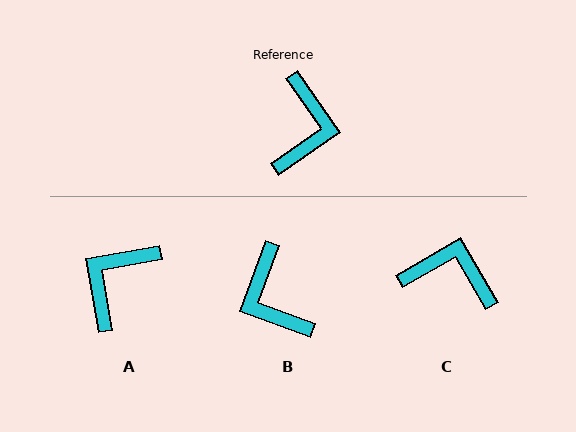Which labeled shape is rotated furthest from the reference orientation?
A, about 155 degrees away.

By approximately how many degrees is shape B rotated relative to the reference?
Approximately 145 degrees clockwise.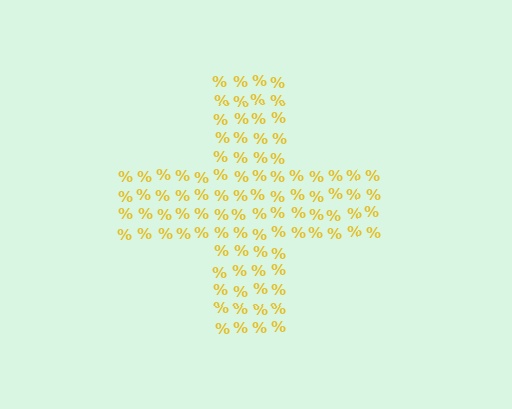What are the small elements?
The small elements are percent signs.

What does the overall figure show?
The overall figure shows a cross.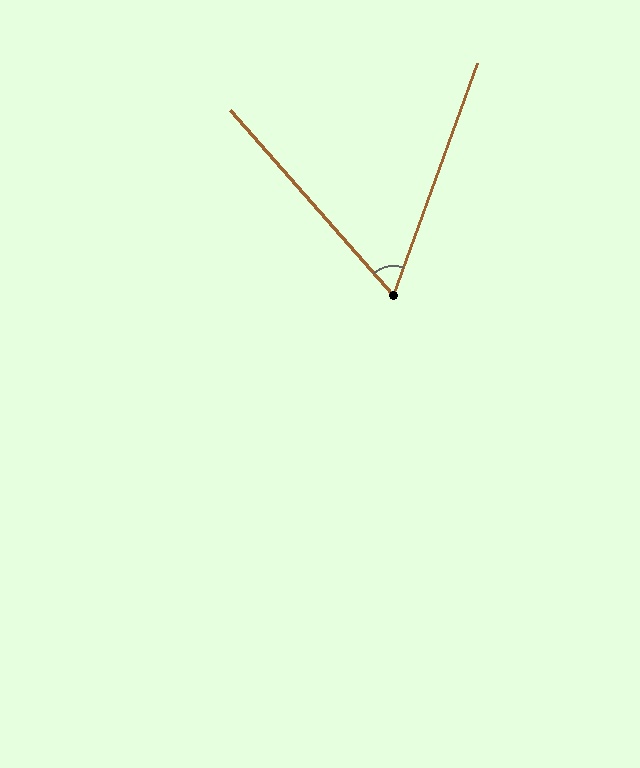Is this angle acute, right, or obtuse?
It is acute.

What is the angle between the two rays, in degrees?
Approximately 61 degrees.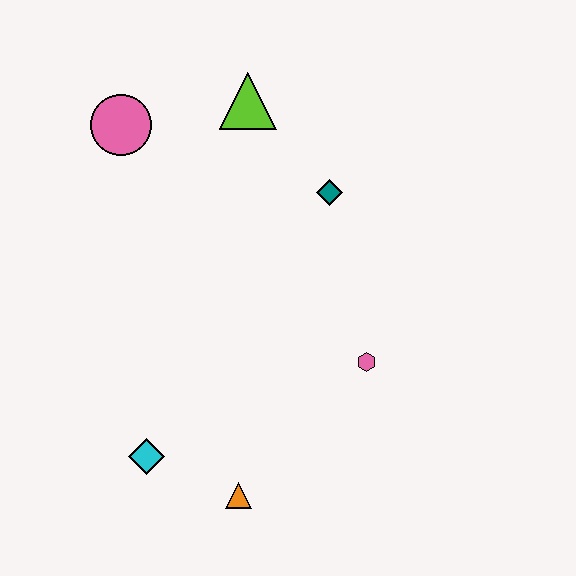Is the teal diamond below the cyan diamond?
No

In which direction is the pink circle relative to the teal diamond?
The pink circle is to the left of the teal diamond.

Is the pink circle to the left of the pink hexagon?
Yes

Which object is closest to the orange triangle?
The cyan diamond is closest to the orange triangle.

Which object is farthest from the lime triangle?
The orange triangle is farthest from the lime triangle.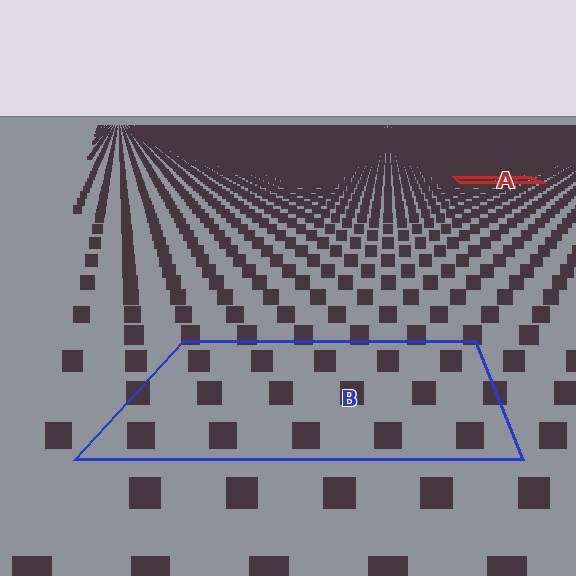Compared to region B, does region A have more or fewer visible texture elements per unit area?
Region A has more texture elements per unit area — they are packed more densely because it is farther away.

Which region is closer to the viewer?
Region B is closer. The texture elements there are larger and more spread out.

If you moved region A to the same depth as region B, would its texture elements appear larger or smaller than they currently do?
They would appear larger. At a closer depth, the same texture elements are projected at a bigger on-screen size.